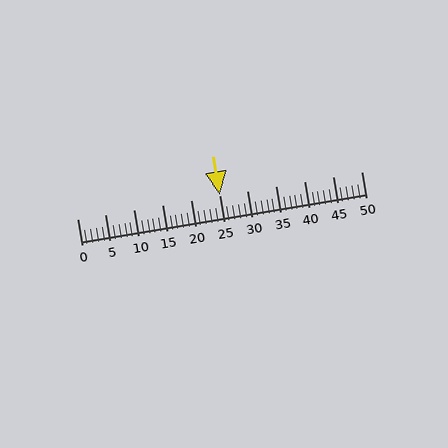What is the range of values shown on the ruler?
The ruler shows values from 0 to 50.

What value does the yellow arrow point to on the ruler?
The yellow arrow points to approximately 25.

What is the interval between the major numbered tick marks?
The major tick marks are spaced 5 units apart.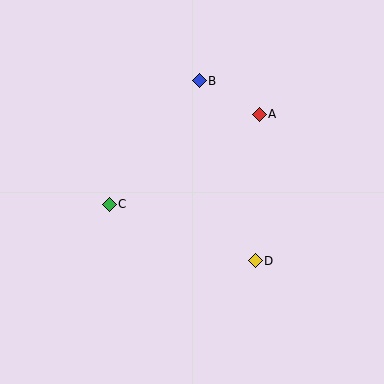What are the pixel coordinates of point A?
Point A is at (259, 114).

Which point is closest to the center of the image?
Point C at (109, 204) is closest to the center.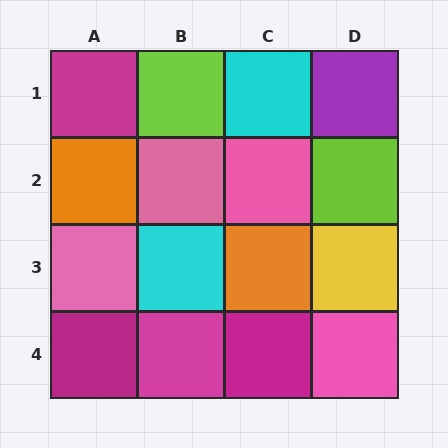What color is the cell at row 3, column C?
Orange.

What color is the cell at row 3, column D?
Yellow.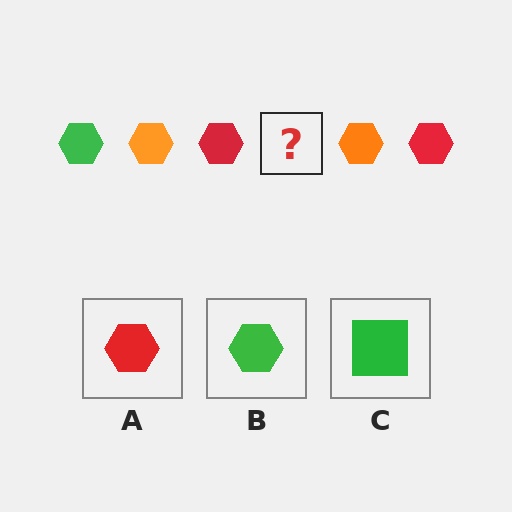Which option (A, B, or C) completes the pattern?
B.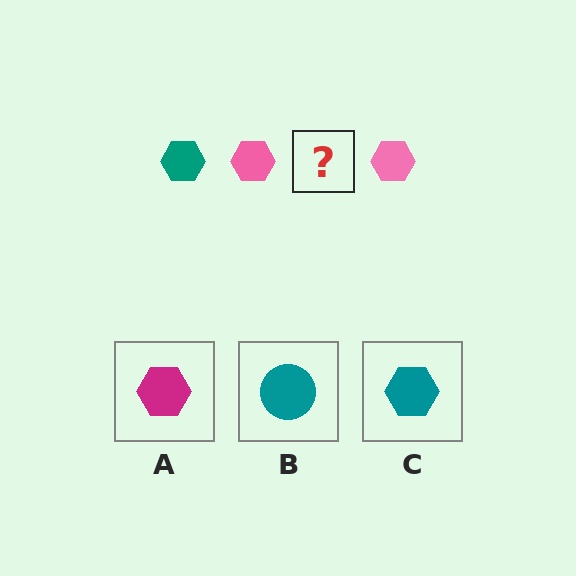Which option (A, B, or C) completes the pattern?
C.